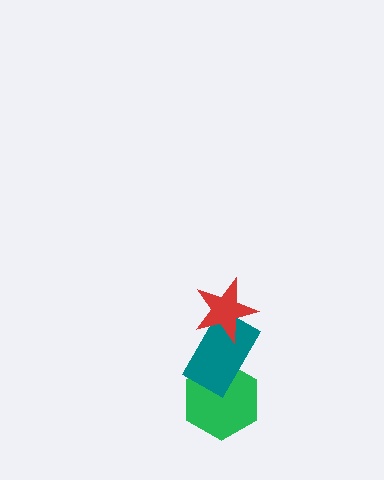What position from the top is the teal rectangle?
The teal rectangle is 2nd from the top.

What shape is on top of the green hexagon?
The teal rectangle is on top of the green hexagon.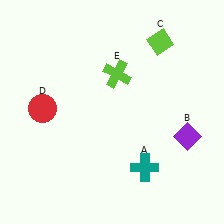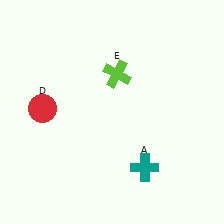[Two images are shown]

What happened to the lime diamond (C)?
The lime diamond (C) was removed in Image 2. It was in the top-right area of Image 1.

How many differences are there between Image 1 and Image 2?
There are 2 differences between the two images.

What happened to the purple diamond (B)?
The purple diamond (B) was removed in Image 2. It was in the bottom-right area of Image 1.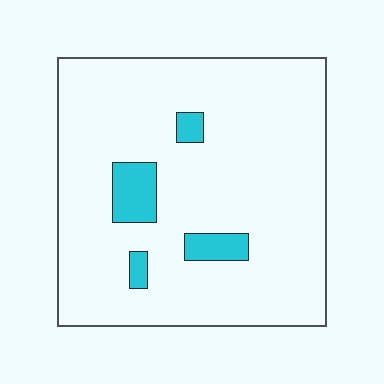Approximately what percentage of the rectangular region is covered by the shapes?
Approximately 10%.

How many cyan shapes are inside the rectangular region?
4.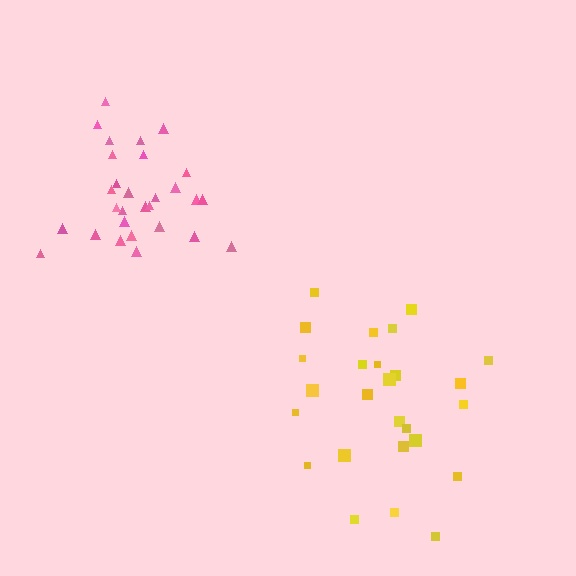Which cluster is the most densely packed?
Pink.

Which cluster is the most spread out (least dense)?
Yellow.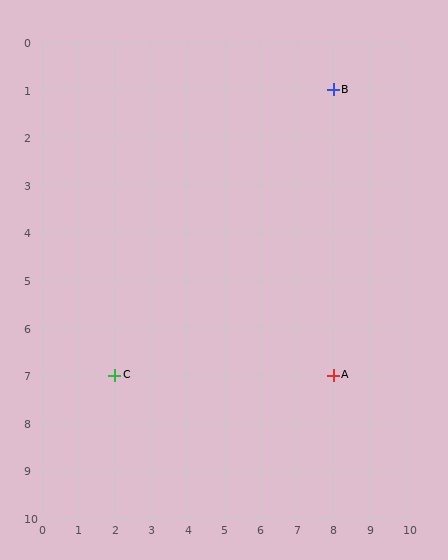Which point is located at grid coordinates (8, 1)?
Point B is at (8, 1).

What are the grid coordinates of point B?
Point B is at grid coordinates (8, 1).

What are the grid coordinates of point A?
Point A is at grid coordinates (8, 7).